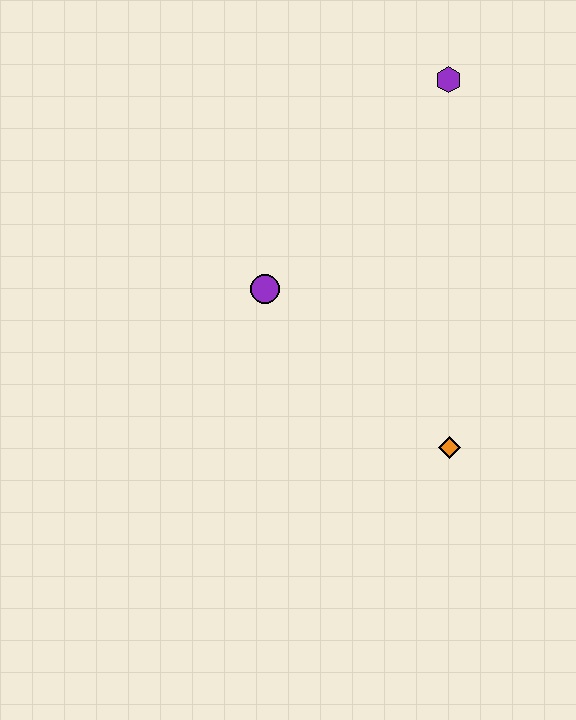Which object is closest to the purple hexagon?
The purple circle is closest to the purple hexagon.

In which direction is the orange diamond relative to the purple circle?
The orange diamond is to the right of the purple circle.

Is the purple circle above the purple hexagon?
No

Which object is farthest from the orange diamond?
The purple hexagon is farthest from the orange diamond.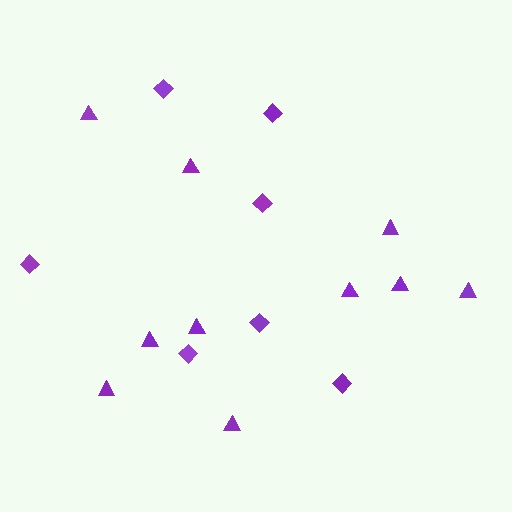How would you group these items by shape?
There are 2 groups: one group of triangles (10) and one group of diamonds (7).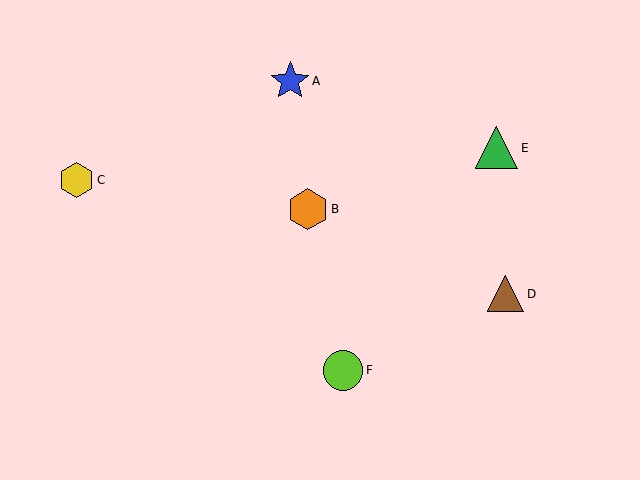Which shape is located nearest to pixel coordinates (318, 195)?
The orange hexagon (labeled B) at (308, 209) is nearest to that location.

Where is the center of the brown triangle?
The center of the brown triangle is at (506, 294).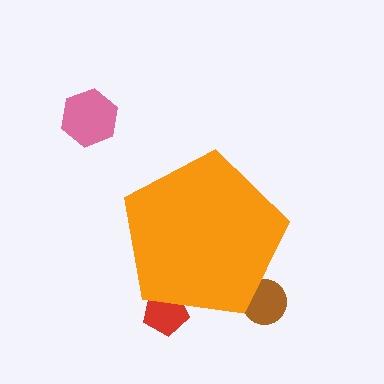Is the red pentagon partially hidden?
Yes, the red pentagon is partially hidden behind the orange pentagon.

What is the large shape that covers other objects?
An orange pentagon.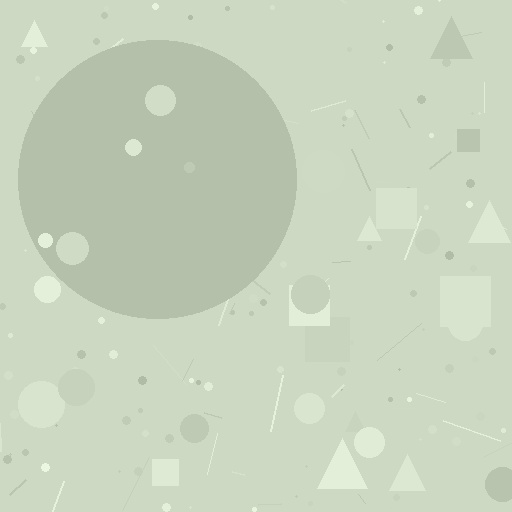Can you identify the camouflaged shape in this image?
The camouflaged shape is a circle.